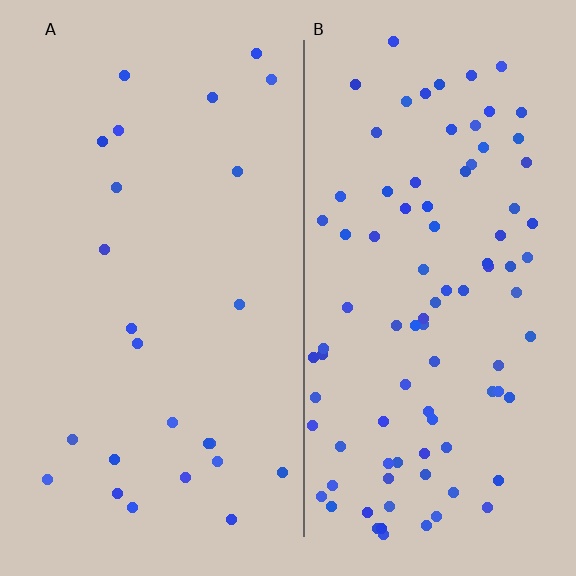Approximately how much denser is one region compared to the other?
Approximately 3.7× — region B over region A.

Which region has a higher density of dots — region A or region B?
B (the right).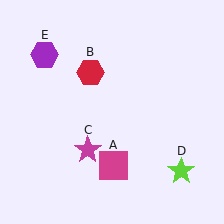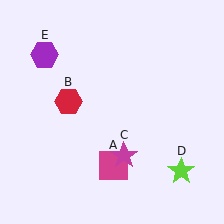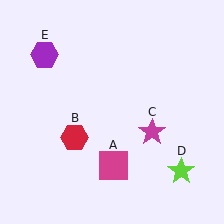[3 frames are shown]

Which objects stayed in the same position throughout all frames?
Magenta square (object A) and lime star (object D) and purple hexagon (object E) remained stationary.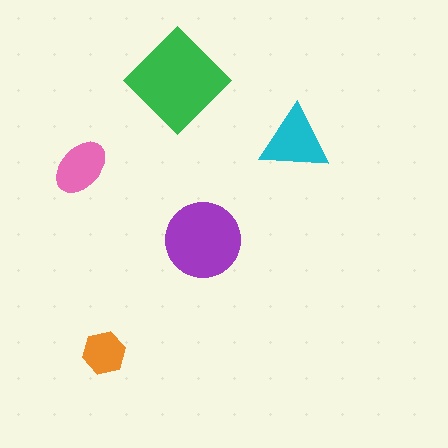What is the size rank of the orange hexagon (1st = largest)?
5th.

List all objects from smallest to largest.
The orange hexagon, the pink ellipse, the cyan triangle, the purple circle, the green diamond.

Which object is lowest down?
The orange hexagon is bottommost.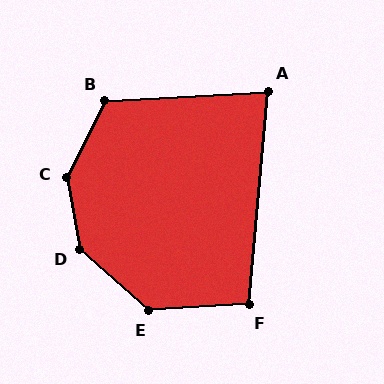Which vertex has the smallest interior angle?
A, at approximately 82 degrees.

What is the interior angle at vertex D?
Approximately 142 degrees (obtuse).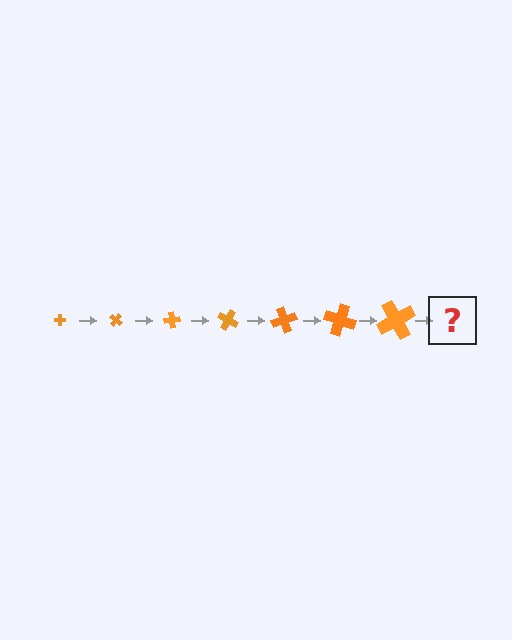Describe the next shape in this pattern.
It should be a cross, larger than the previous one and rotated 280 degrees from the start.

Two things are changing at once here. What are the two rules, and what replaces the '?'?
The two rules are that the cross grows larger each step and it rotates 40 degrees each step. The '?' should be a cross, larger than the previous one and rotated 280 degrees from the start.